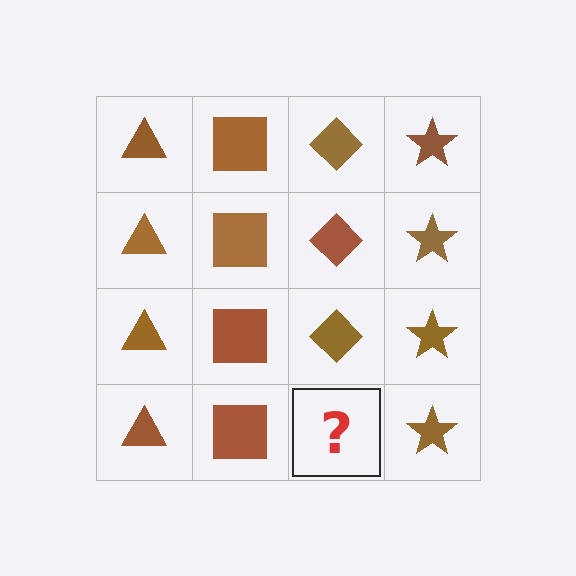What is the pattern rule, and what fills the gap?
The rule is that each column has a consistent shape. The gap should be filled with a brown diamond.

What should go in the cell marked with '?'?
The missing cell should contain a brown diamond.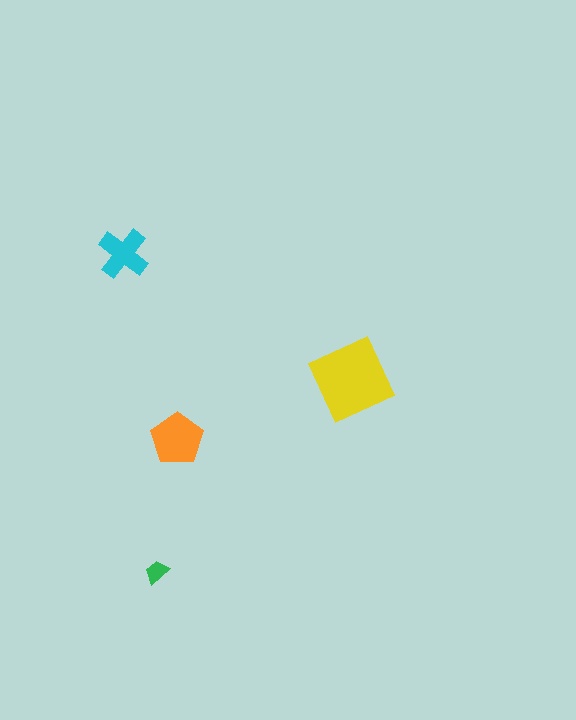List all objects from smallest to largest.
The green trapezoid, the cyan cross, the orange pentagon, the yellow square.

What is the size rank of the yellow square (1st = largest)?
1st.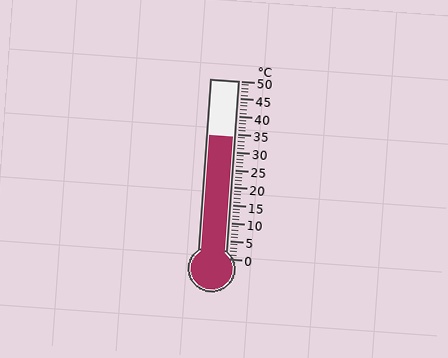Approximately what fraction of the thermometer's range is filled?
The thermometer is filled to approximately 70% of its range.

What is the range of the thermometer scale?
The thermometer scale ranges from 0°C to 50°C.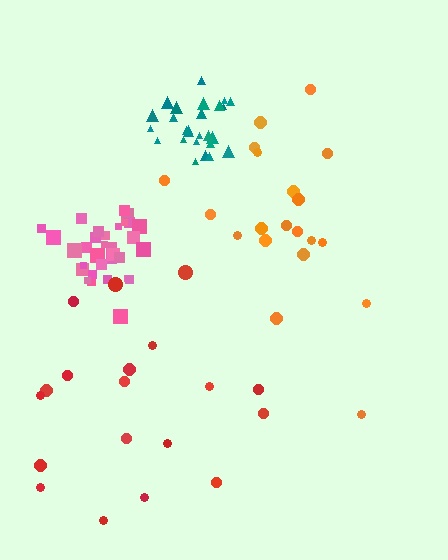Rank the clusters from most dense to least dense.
teal, pink, orange, red.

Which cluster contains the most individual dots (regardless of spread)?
Pink (32).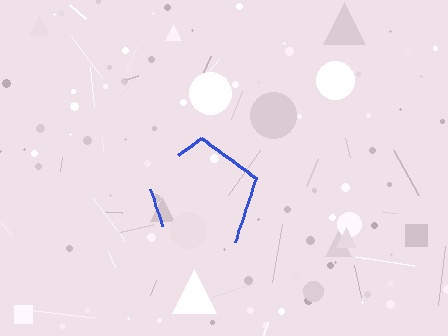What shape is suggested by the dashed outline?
The dashed outline suggests a pentagon.